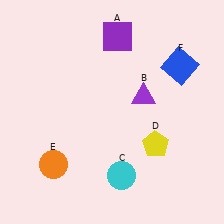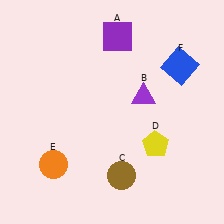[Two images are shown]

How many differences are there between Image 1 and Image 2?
There is 1 difference between the two images.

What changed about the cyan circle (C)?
In Image 1, C is cyan. In Image 2, it changed to brown.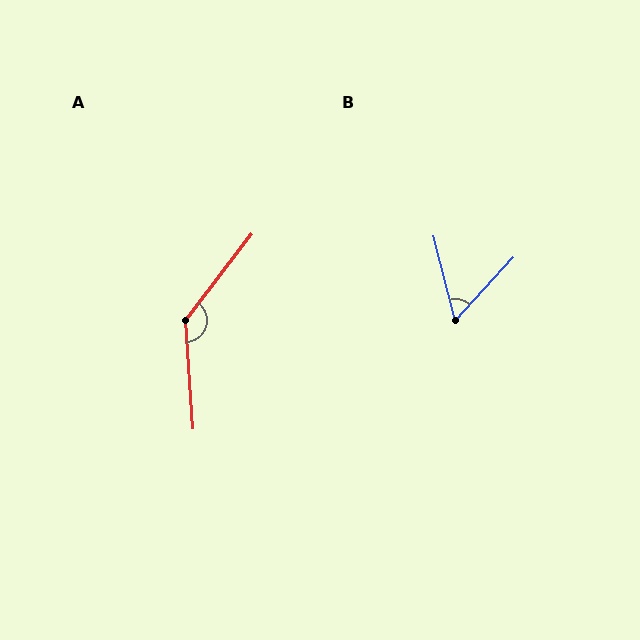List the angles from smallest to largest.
B (57°), A (138°).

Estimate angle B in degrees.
Approximately 57 degrees.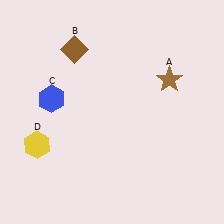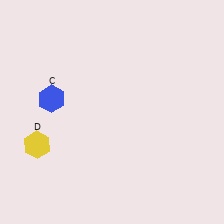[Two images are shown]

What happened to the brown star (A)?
The brown star (A) was removed in Image 2. It was in the top-right area of Image 1.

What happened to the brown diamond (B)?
The brown diamond (B) was removed in Image 2. It was in the top-left area of Image 1.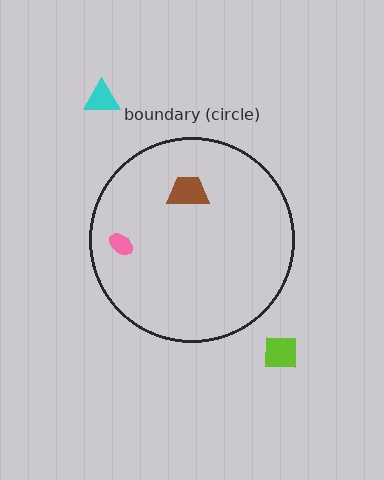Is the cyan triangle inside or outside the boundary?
Outside.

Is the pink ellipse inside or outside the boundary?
Inside.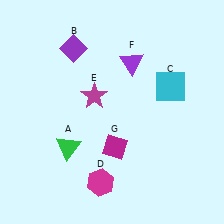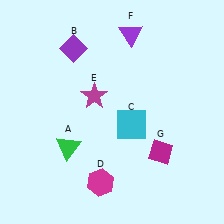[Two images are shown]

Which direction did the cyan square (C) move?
The cyan square (C) moved left.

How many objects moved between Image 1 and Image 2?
3 objects moved between the two images.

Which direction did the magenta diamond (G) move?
The magenta diamond (G) moved right.